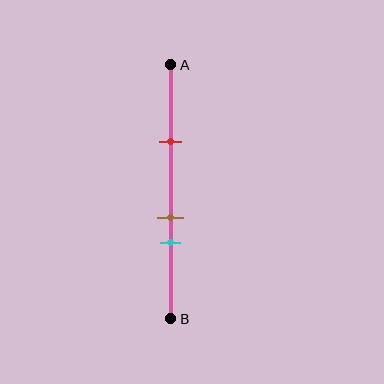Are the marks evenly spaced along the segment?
No, the marks are not evenly spaced.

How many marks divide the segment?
There are 3 marks dividing the segment.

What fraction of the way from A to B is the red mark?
The red mark is approximately 30% (0.3) of the way from A to B.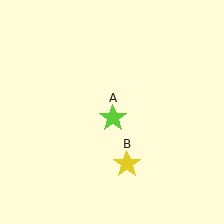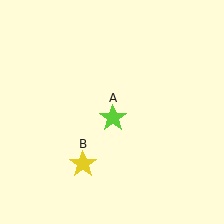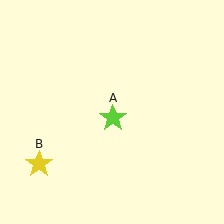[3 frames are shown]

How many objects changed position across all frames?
1 object changed position: yellow star (object B).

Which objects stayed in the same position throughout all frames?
Lime star (object A) remained stationary.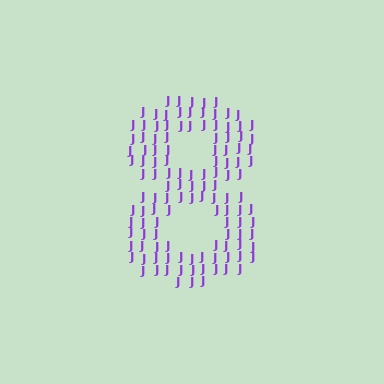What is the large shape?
The large shape is the digit 8.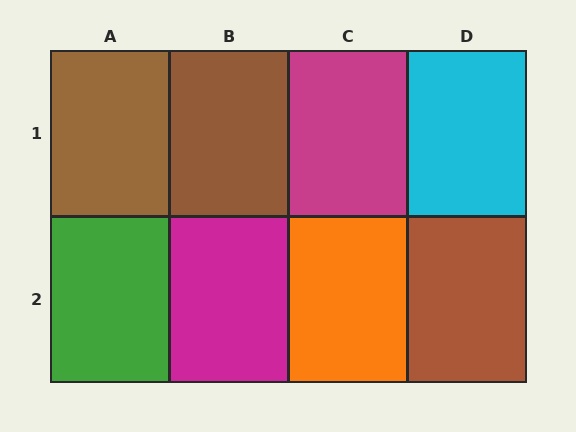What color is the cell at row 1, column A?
Brown.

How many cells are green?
1 cell is green.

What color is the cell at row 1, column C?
Magenta.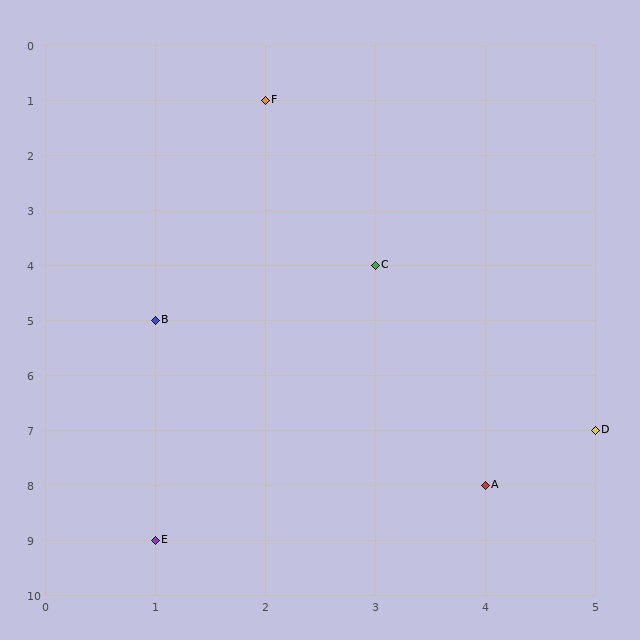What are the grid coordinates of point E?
Point E is at grid coordinates (1, 9).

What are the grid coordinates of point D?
Point D is at grid coordinates (5, 7).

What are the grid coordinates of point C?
Point C is at grid coordinates (3, 4).